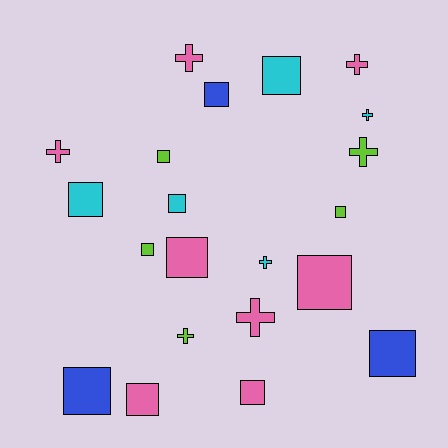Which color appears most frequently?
Pink, with 8 objects.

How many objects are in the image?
There are 21 objects.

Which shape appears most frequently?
Square, with 13 objects.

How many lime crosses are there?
There are 2 lime crosses.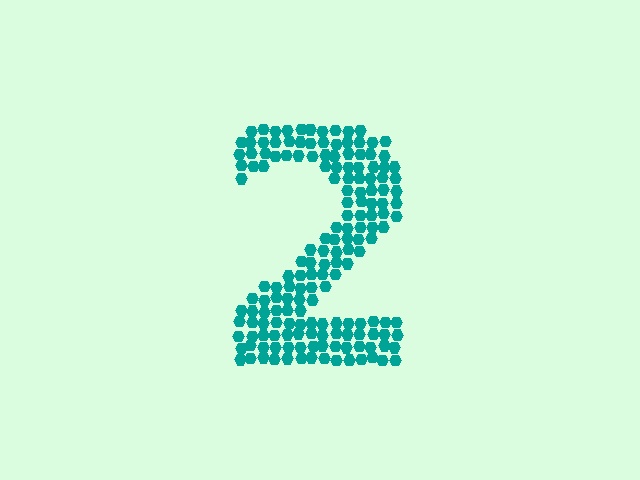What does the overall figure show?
The overall figure shows the digit 2.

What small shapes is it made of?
It is made of small hexagons.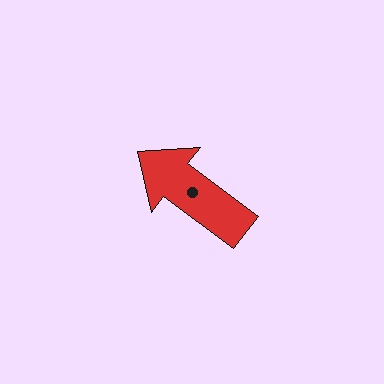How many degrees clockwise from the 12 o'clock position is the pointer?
Approximately 307 degrees.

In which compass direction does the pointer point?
Northwest.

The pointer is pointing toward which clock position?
Roughly 10 o'clock.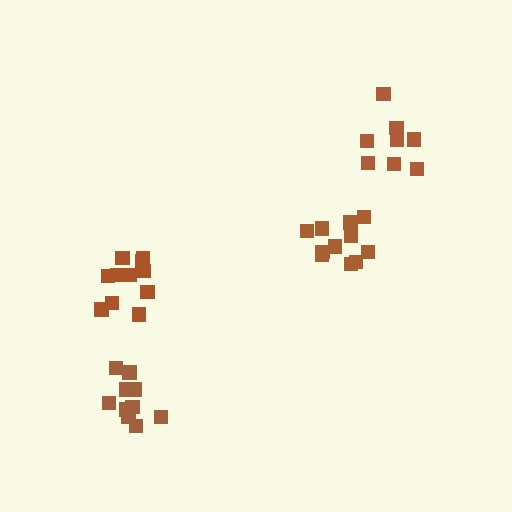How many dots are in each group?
Group 1: 11 dots, Group 2: 8 dots, Group 3: 11 dots, Group 4: 10 dots (40 total).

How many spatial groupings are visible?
There are 4 spatial groupings.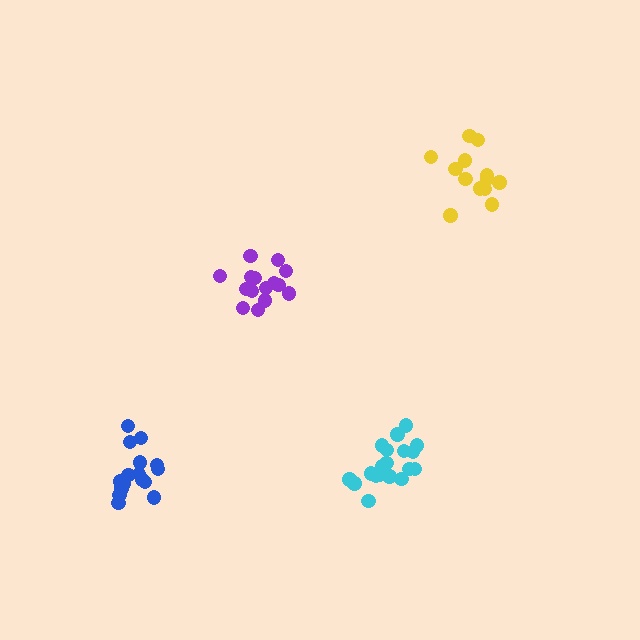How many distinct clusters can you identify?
There are 4 distinct clusters.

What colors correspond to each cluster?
The clusters are colored: purple, cyan, blue, yellow.